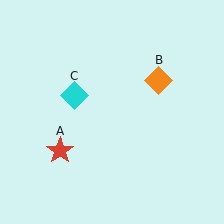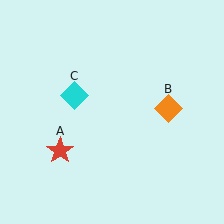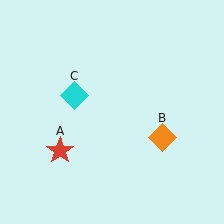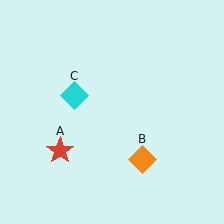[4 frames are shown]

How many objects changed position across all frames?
1 object changed position: orange diamond (object B).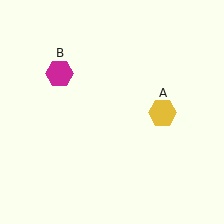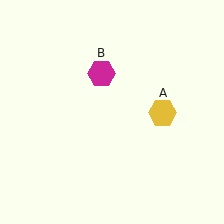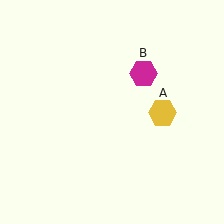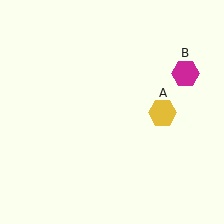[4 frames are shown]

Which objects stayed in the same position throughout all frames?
Yellow hexagon (object A) remained stationary.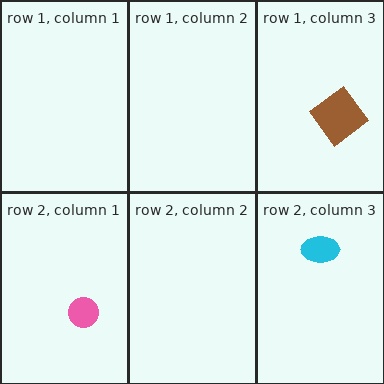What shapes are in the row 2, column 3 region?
The cyan ellipse.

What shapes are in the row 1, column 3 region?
The brown diamond.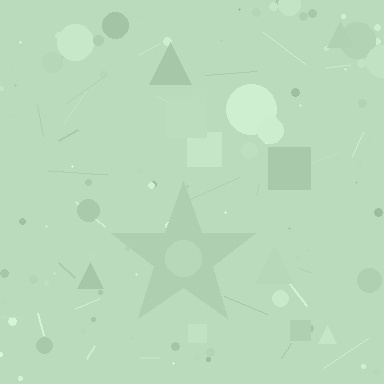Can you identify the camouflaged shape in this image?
The camouflaged shape is a star.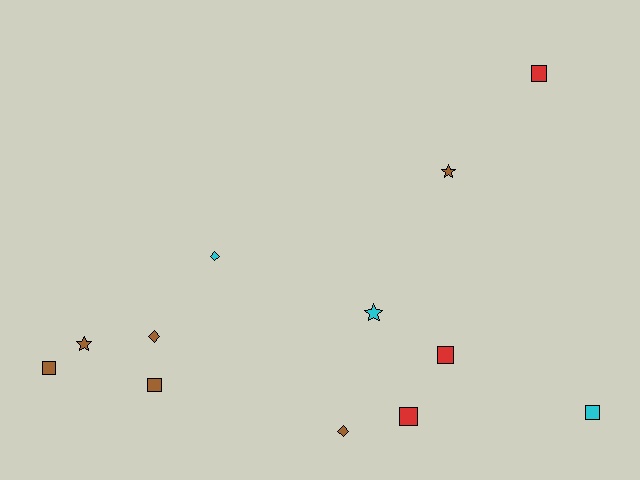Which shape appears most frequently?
Square, with 6 objects.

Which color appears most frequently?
Brown, with 6 objects.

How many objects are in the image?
There are 12 objects.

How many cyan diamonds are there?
There is 1 cyan diamond.